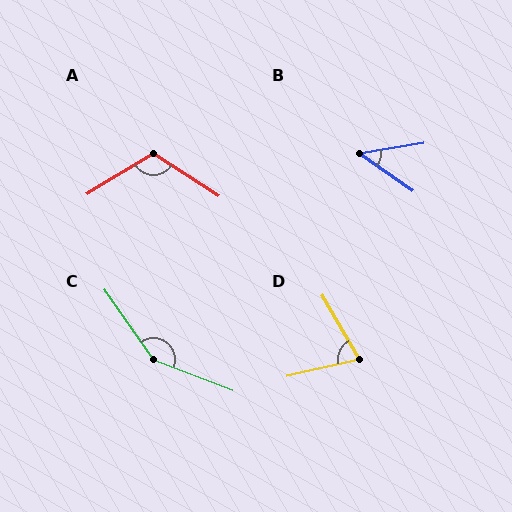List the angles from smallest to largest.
B (44°), D (73°), A (115°), C (146°).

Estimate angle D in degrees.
Approximately 73 degrees.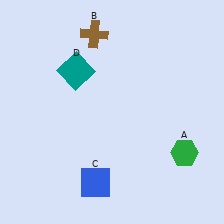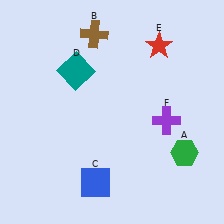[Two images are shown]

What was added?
A red star (E), a purple cross (F) were added in Image 2.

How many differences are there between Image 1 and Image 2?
There are 2 differences between the two images.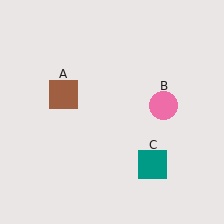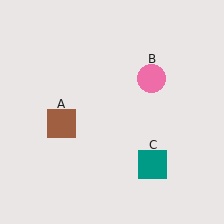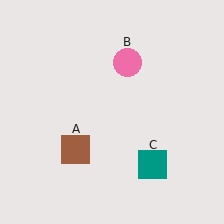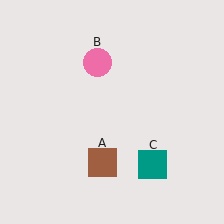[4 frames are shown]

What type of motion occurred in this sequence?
The brown square (object A), pink circle (object B) rotated counterclockwise around the center of the scene.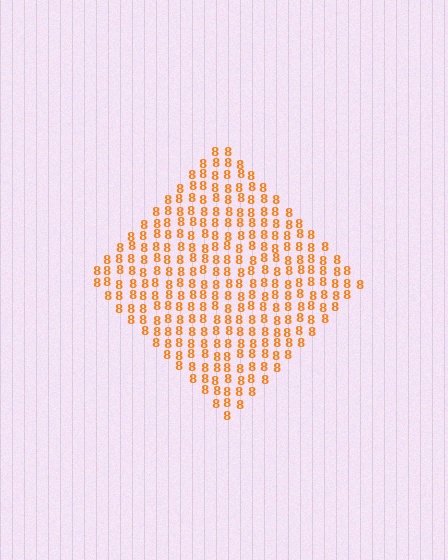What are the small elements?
The small elements are digit 8's.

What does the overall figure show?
The overall figure shows a diamond.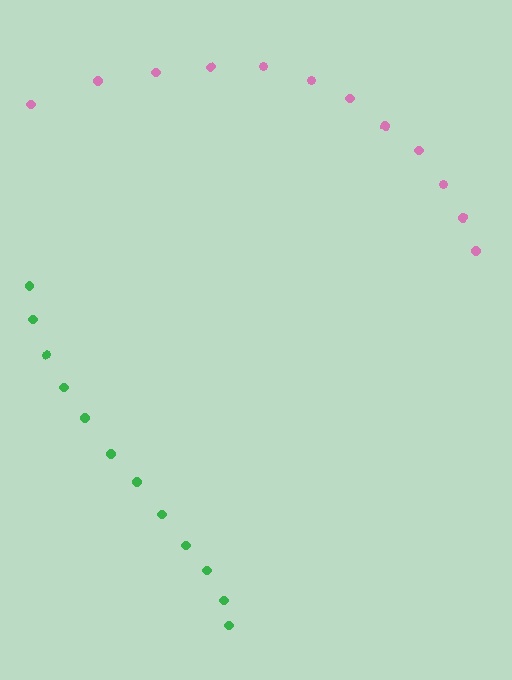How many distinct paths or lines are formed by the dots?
There are 2 distinct paths.